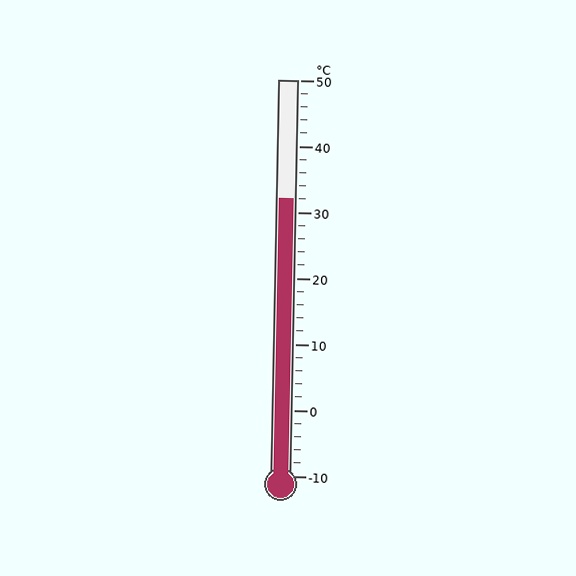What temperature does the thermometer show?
The thermometer shows approximately 32°C.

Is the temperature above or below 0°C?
The temperature is above 0°C.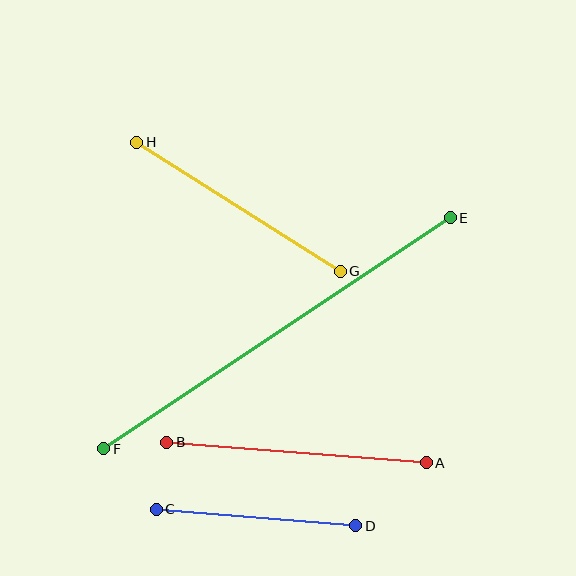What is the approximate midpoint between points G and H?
The midpoint is at approximately (239, 207) pixels.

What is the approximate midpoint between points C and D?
The midpoint is at approximately (256, 517) pixels.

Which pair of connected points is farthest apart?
Points E and F are farthest apart.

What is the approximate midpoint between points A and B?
The midpoint is at approximately (297, 452) pixels.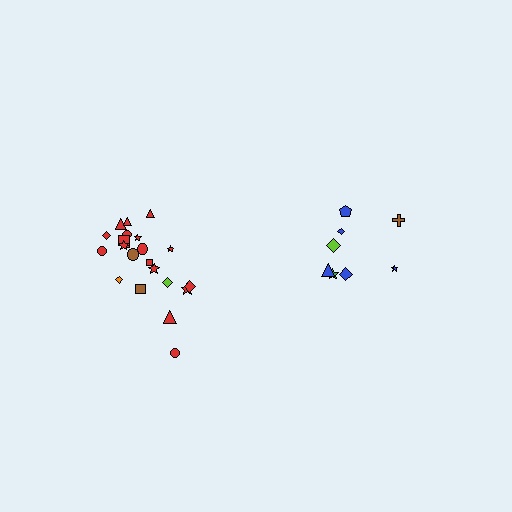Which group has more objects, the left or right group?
The left group.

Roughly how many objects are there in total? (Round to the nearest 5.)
Roughly 30 objects in total.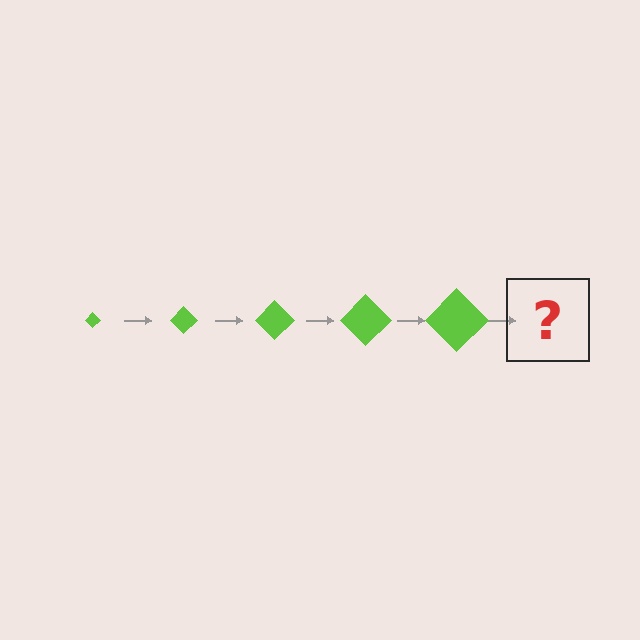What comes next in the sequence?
The next element should be a lime diamond, larger than the previous one.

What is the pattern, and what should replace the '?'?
The pattern is that the diamond gets progressively larger each step. The '?' should be a lime diamond, larger than the previous one.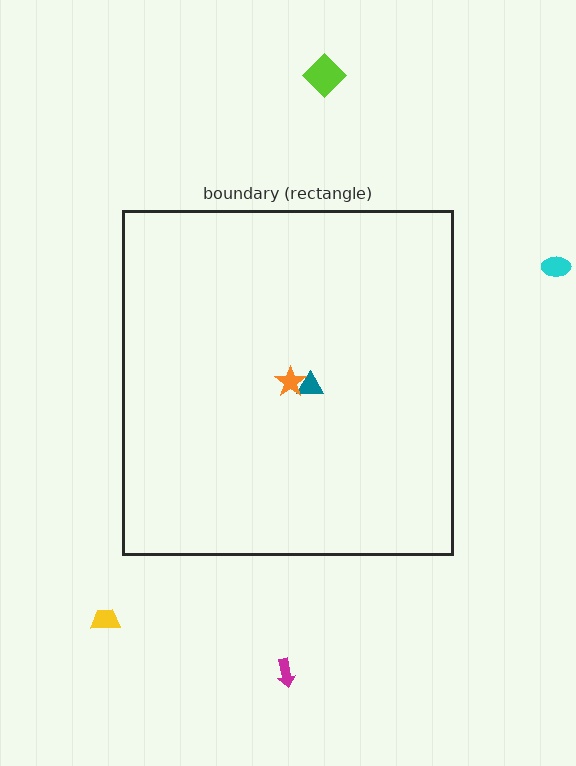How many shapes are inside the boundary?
2 inside, 4 outside.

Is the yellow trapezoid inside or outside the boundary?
Outside.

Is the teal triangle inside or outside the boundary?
Inside.